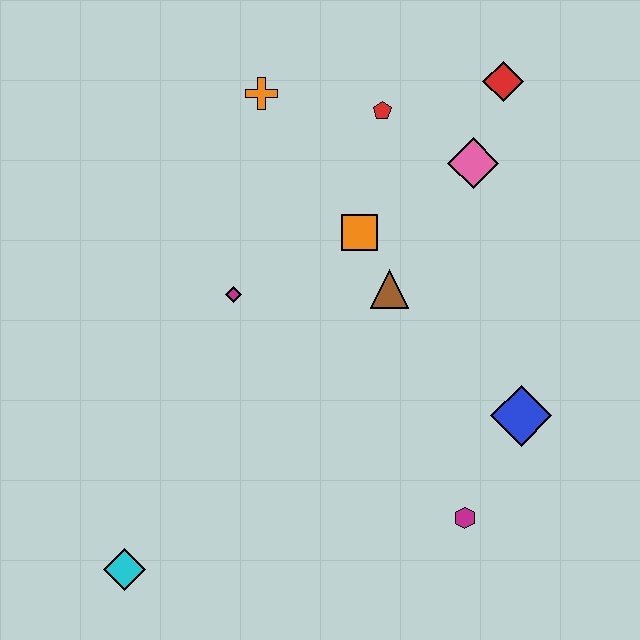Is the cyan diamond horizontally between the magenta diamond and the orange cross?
No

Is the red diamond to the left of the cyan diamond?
No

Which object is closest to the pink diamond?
The red diamond is closest to the pink diamond.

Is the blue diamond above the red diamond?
No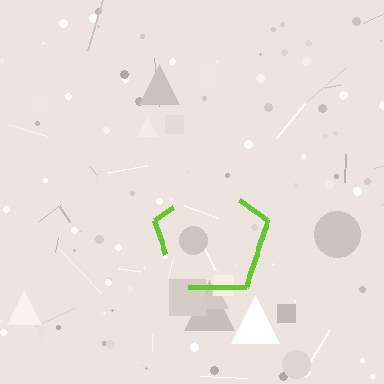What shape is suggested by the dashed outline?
The dashed outline suggests a pentagon.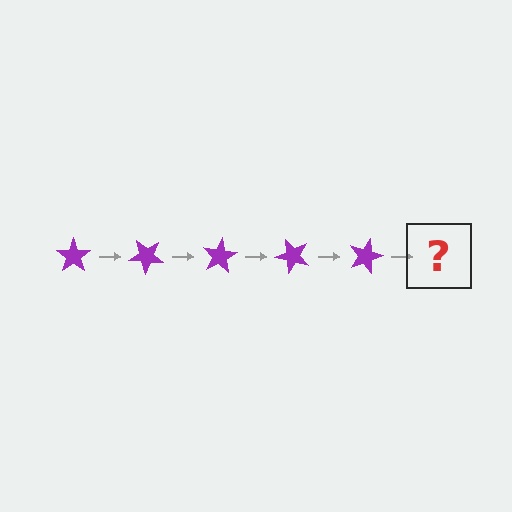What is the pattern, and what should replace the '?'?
The pattern is that the star rotates 40 degrees each step. The '?' should be a purple star rotated 200 degrees.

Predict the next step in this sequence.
The next step is a purple star rotated 200 degrees.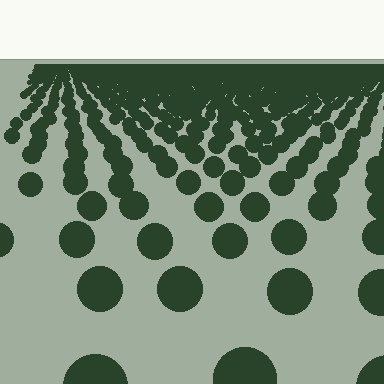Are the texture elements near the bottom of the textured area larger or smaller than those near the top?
Larger. Near the bottom, elements are closer to the viewer and appear at a bigger on-screen size.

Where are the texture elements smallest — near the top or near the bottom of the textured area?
Near the top.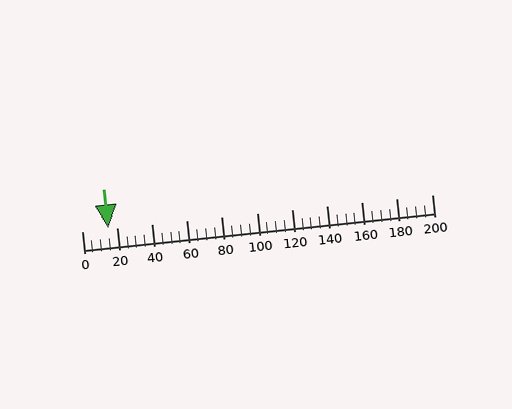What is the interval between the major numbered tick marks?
The major tick marks are spaced 20 units apart.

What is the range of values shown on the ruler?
The ruler shows values from 0 to 200.